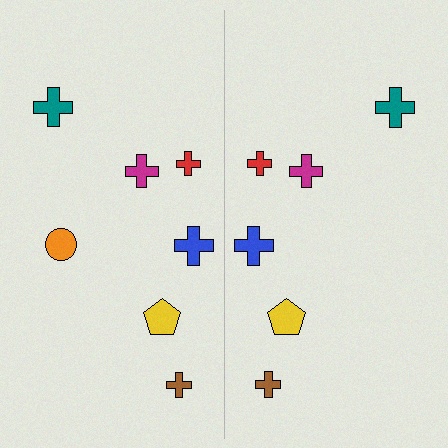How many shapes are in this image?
There are 13 shapes in this image.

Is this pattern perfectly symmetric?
No, the pattern is not perfectly symmetric. A orange circle is missing from the right side.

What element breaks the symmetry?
A orange circle is missing from the right side.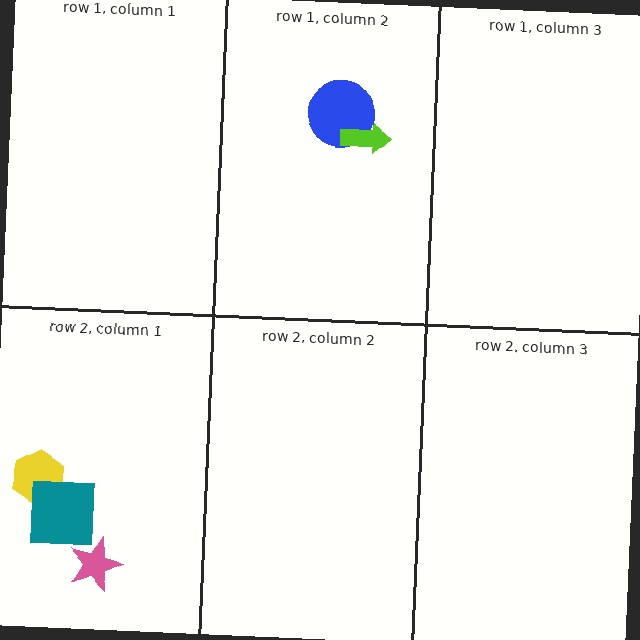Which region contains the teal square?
The row 2, column 1 region.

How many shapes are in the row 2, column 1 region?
3.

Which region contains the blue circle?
The row 1, column 2 region.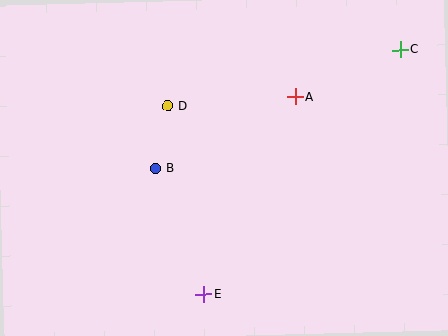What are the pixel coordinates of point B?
Point B is at (156, 168).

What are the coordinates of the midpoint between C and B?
The midpoint between C and B is at (278, 109).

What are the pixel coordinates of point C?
Point C is at (400, 50).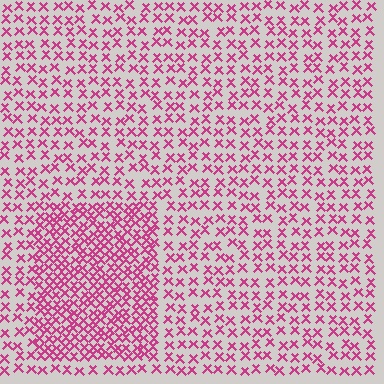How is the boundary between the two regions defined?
The boundary is defined by a change in element density (approximately 2.0x ratio). All elements are the same color, size, and shape.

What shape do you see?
I see a rectangle.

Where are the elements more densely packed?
The elements are more densely packed inside the rectangle boundary.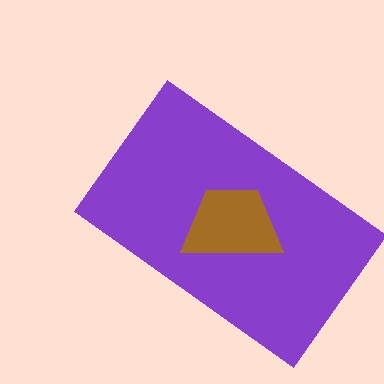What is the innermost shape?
The brown trapezoid.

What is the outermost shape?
The purple rectangle.